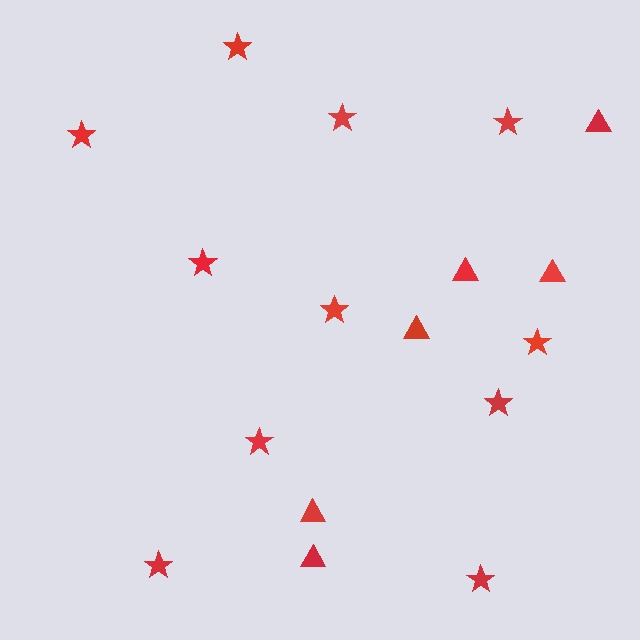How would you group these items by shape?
There are 2 groups: one group of triangles (6) and one group of stars (11).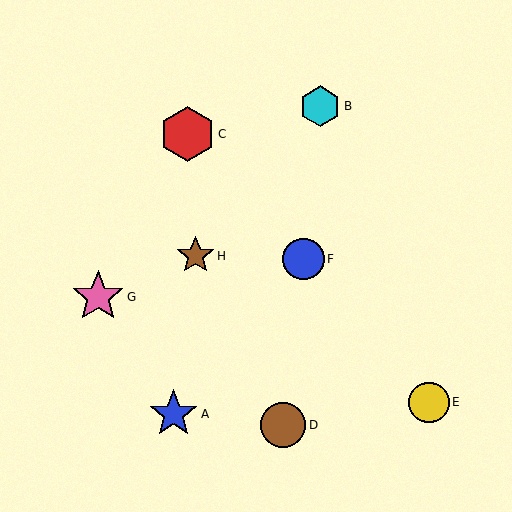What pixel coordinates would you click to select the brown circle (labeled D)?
Click at (283, 425) to select the brown circle D.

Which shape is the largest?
The red hexagon (labeled C) is the largest.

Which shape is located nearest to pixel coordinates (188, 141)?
The red hexagon (labeled C) at (187, 134) is nearest to that location.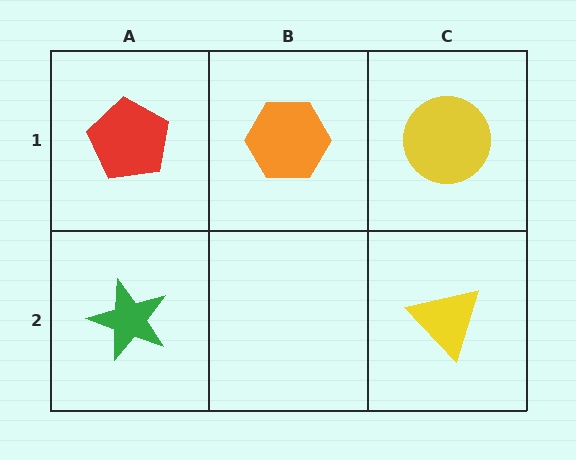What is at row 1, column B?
An orange hexagon.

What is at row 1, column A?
A red pentagon.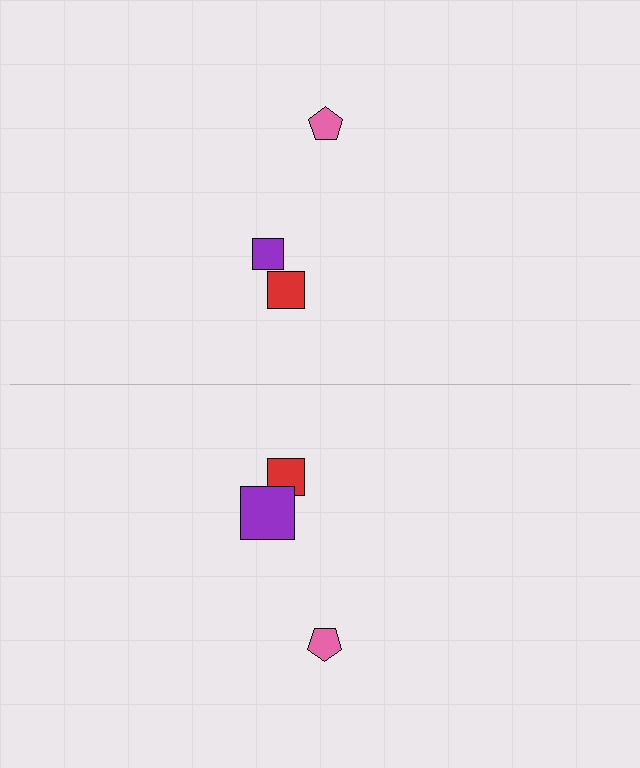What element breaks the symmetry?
The purple square on the bottom side has a different size than its mirror counterpart.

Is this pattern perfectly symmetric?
No, the pattern is not perfectly symmetric. The purple square on the bottom side has a different size than its mirror counterpart.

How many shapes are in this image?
There are 6 shapes in this image.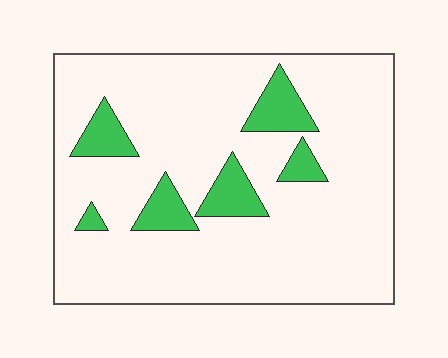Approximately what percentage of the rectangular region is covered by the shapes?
Approximately 15%.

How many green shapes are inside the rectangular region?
6.